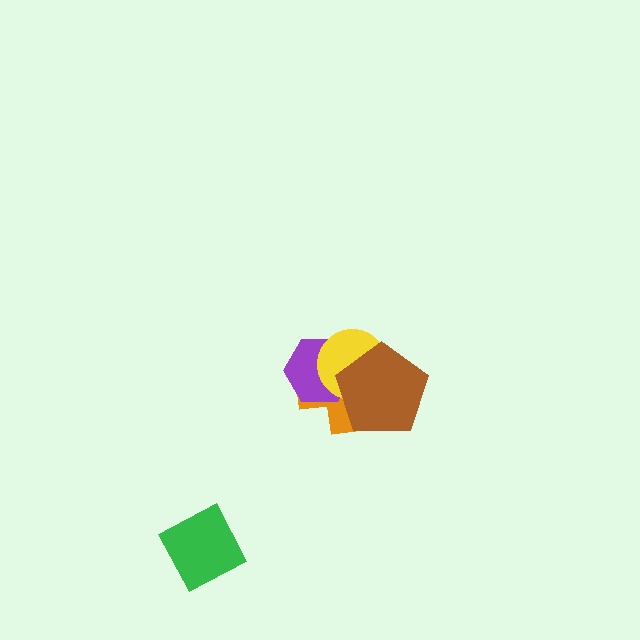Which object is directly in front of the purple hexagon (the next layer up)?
The yellow circle is directly in front of the purple hexagon.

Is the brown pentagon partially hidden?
No, no other shape covers it.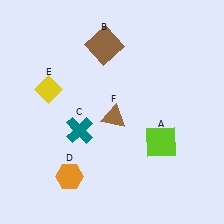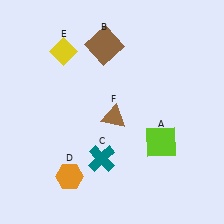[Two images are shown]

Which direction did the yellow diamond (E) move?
The yellow diamond (E) moved up.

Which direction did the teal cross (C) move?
The teal cross (C) moved down.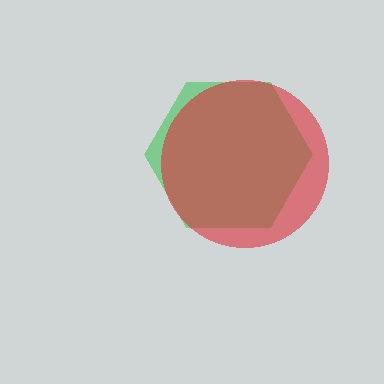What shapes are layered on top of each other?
The layered shapes are: a green hexagon, a red circle.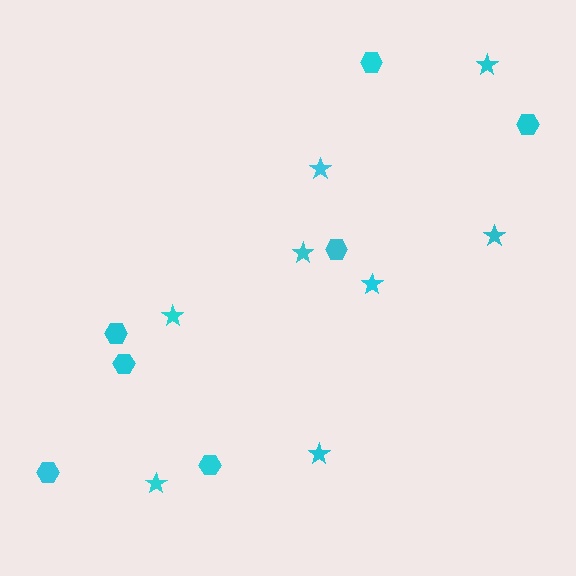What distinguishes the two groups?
There are 2 groups: one group of stars (8) and one group of hexagons (7).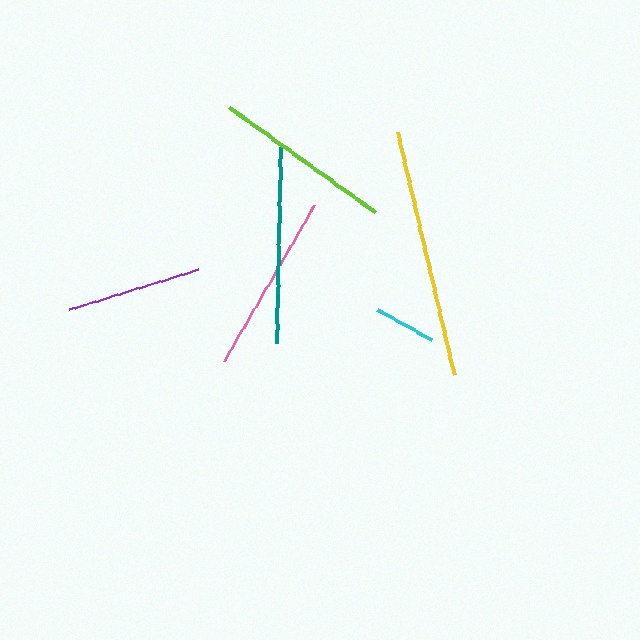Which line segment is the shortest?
The cyan line is the shortest at approximately 62 pixels.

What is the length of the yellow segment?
The yellow segment is approximately 249 pixels long.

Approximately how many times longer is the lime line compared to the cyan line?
The lime line is approximately 2.9 times the length of the cyan line.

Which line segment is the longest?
The yellow line is the longest at approximately 249 pixels.